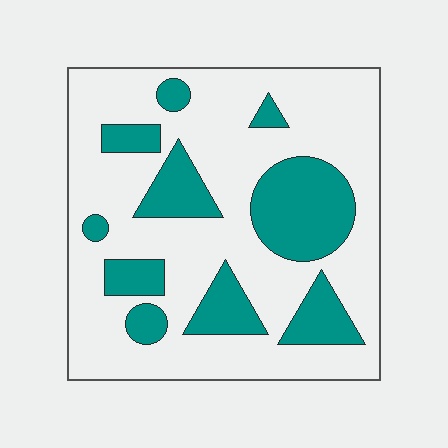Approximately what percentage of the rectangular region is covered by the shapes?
Approximately 25%.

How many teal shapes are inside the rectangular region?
10.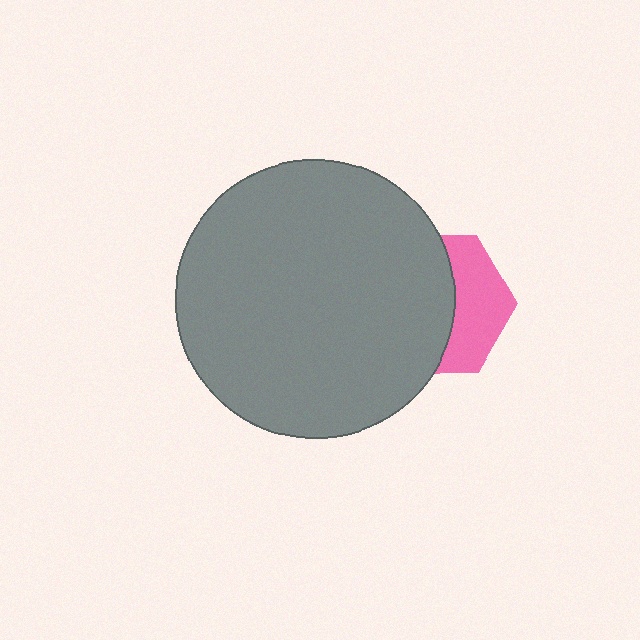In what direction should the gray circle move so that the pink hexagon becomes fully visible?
The gray circle should move left. That is the shortest direction to clear the overlap and leave the pink hexagon fully visible.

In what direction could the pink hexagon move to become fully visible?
The pink hexagon could move right. That would shift it out from behind the gray circle entirely.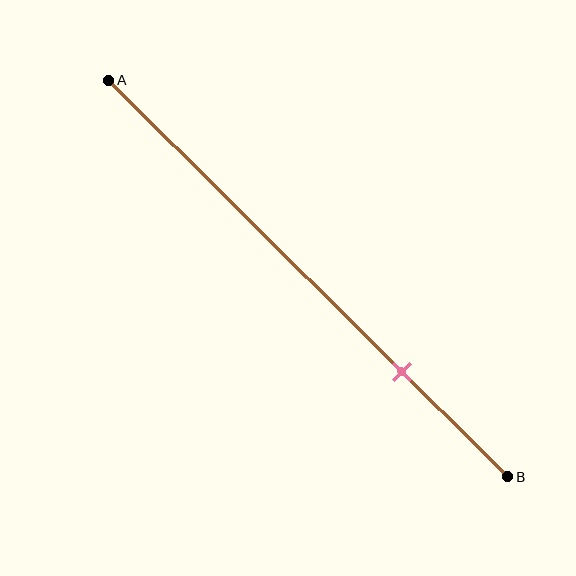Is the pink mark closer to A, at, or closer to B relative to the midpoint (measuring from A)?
The pink mark is closer to point B than the midpoint of segment AB.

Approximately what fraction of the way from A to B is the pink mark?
The pink mark is approximately 75% of the way from A to B.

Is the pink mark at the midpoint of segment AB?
No, the mark is at about 75% from A, not at the 50% midpoint.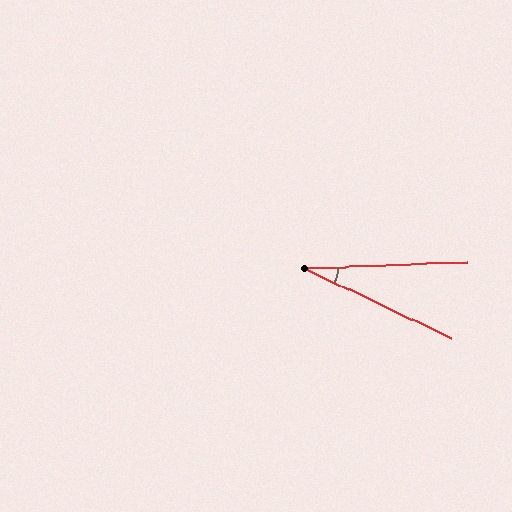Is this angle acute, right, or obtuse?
It is acute.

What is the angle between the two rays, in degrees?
Approximately 28 degrees.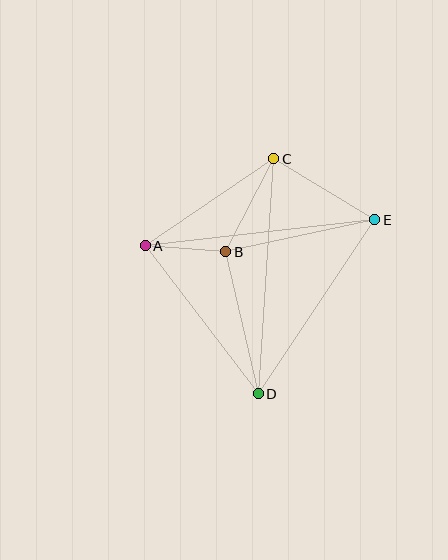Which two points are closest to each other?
Points A and B are closest to each other.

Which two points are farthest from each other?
Points C and D are farthest from each other.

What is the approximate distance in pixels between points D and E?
The distance between D and E is approximately 209 pixels.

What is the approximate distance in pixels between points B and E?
The distance between B and E is approximately 152 pixels.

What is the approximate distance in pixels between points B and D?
The distance between B and D is approximately 146 pixels.